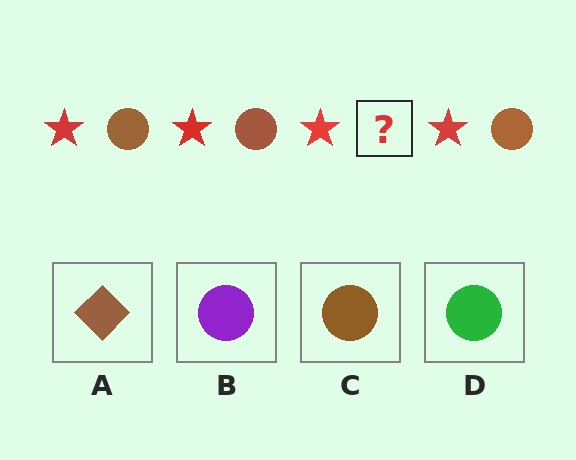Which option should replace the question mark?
Option C.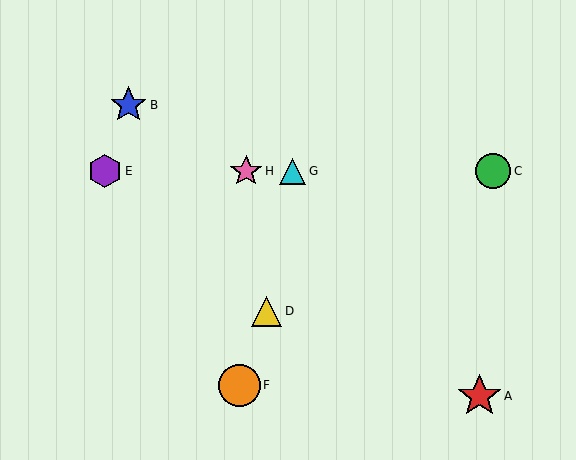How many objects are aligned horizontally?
4 objects (C, E, G, H) are aligned horizontally.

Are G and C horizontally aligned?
Yes, both are at y≈171.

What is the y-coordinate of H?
Object H is at y≈171.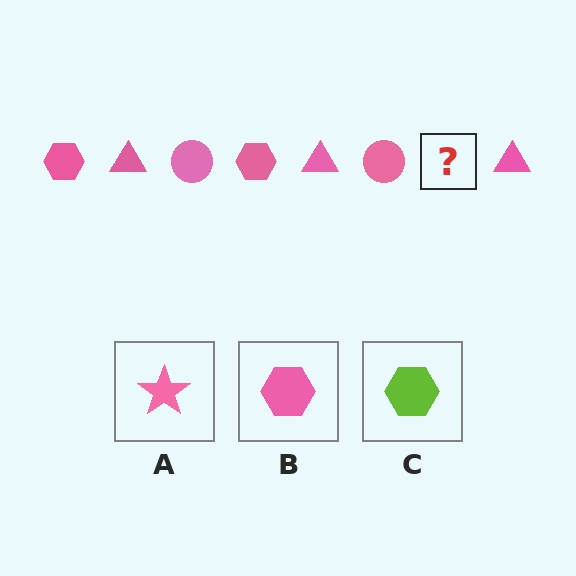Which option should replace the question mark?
Option B.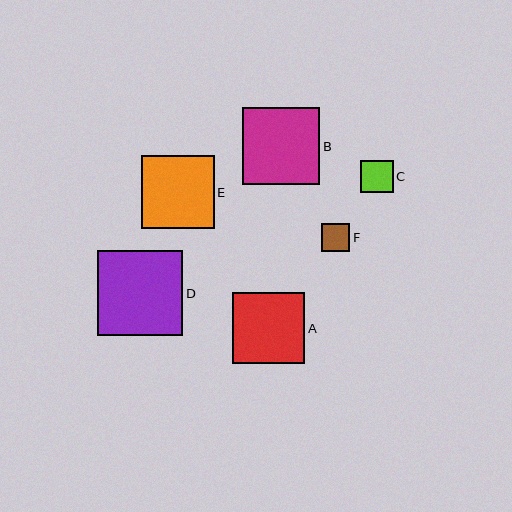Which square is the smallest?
Square F is the smallest with a size of approximately 28 pixels.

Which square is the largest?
Square D is the largest with a size of approximately 85 pixels.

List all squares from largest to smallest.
From largest to smallest: D, B, E, A, C, F.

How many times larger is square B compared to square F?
Square B is approximately 2.8 times the size of square F.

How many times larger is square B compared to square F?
Square B is approximately 2.8 times the size of square F.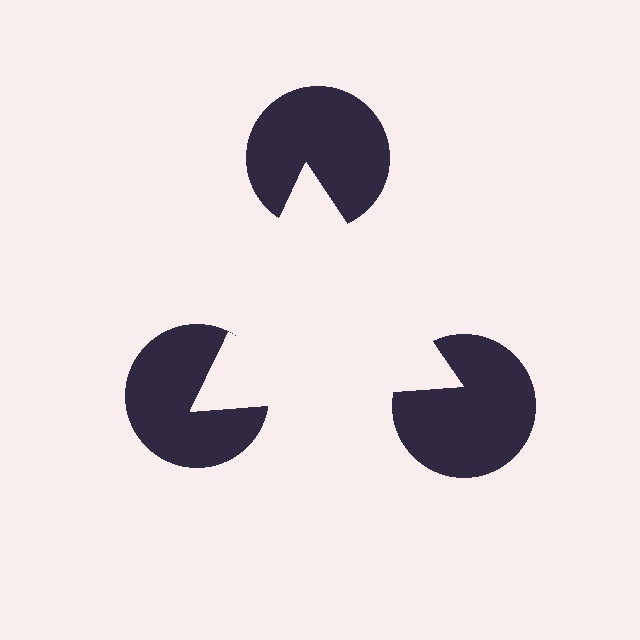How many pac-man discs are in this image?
There are 3 — one at each vertex of the illusory triangle.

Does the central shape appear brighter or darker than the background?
It typically appears slightly brighter than the background, even though no actual brightness change is drawn.